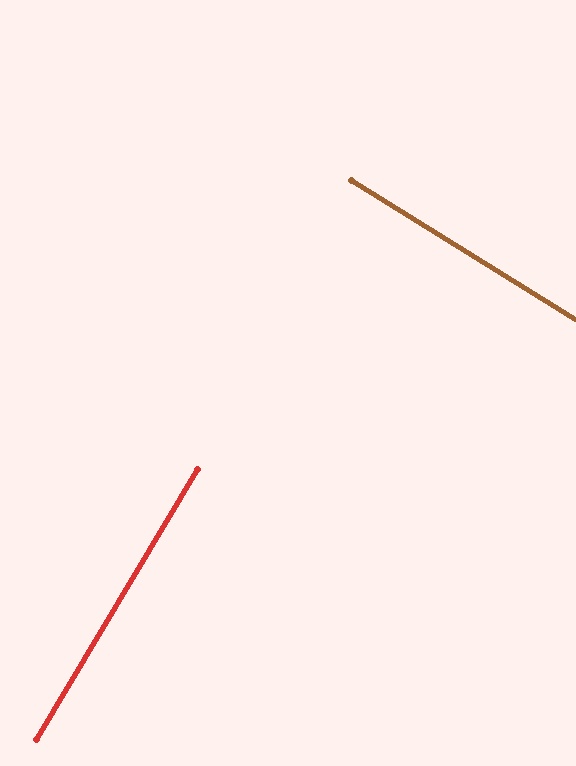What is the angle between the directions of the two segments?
Approximately 89 degrees.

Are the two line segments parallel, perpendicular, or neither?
Perpendicular — they meet at approximately 89°.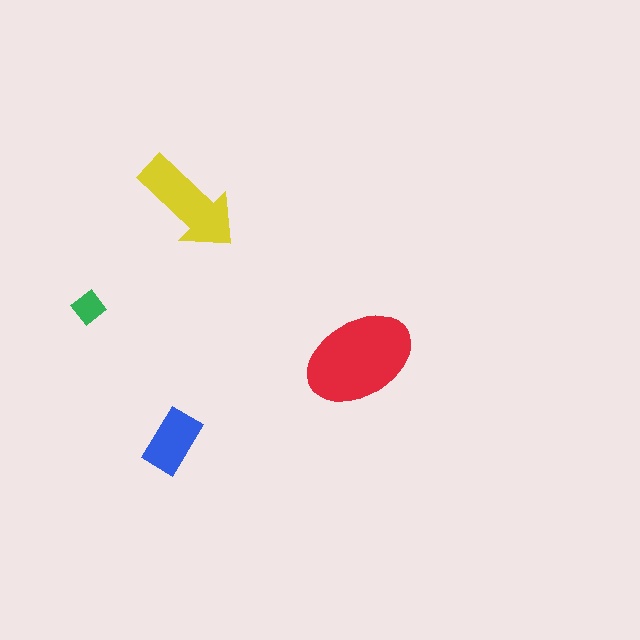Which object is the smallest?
The green diamond.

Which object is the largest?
The red ellipse.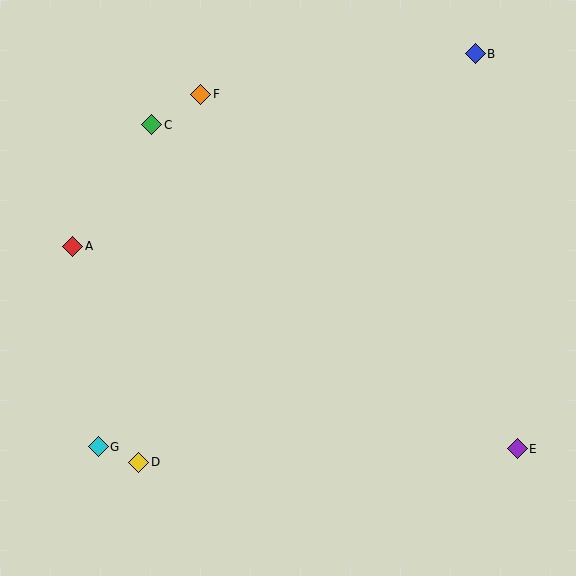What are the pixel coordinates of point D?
Point D is at (139, 462).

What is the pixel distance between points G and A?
The distance between G and A is 202 pixels.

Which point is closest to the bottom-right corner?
Point E is closest to the bottom-right corner.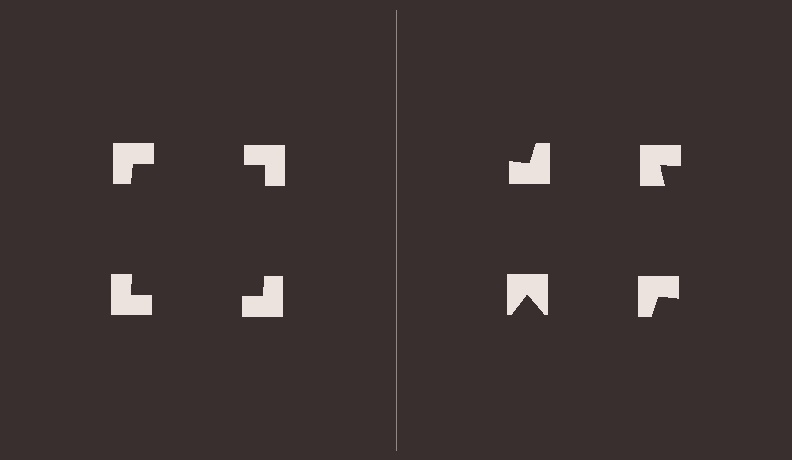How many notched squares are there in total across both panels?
8 — 4 on each side.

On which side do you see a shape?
An illusory square appears on the left side. On the right side the wedge cuts are rotated, so no coherent shape forms.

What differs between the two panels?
The notched squares are positioned identically on both sides; only the wedge orientations differ. On the left they align to a square; on the right they are misaligned.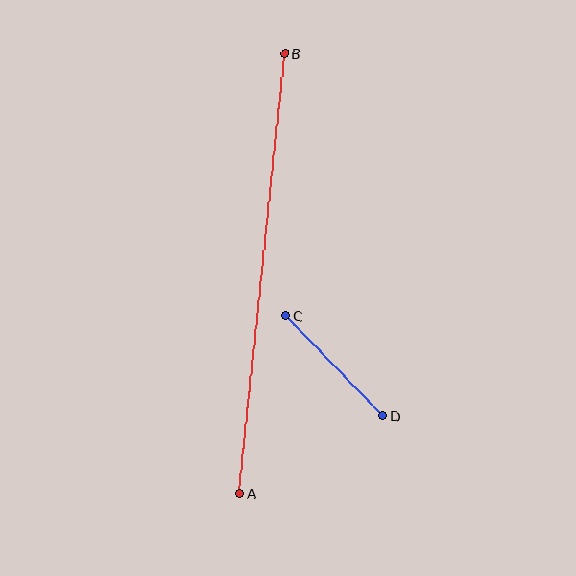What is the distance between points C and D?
The distance is approximately 140 pixels.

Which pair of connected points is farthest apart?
Points A and B are farthest apart.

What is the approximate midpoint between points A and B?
The midpoint is at approximately (262, 273) pixels.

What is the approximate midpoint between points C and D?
The midpoint is at approximately (334, 366) pixels.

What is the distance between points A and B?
The distance is approximately 442 pixels.